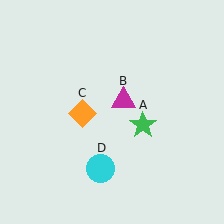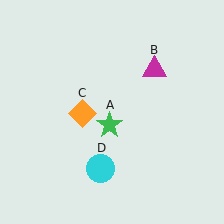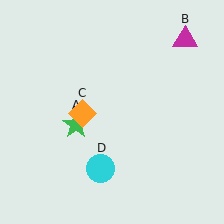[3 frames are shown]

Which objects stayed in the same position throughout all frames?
Orange diamond (object C) and cyan circle (object D) remained stationary.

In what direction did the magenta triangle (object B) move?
The magenta triangle (object B) moved up and to the right.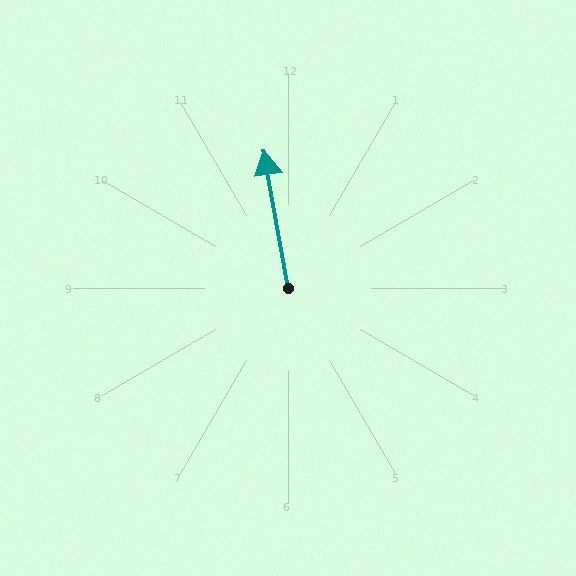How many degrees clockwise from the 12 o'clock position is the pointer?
Approximately 350 degrees.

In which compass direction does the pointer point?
North.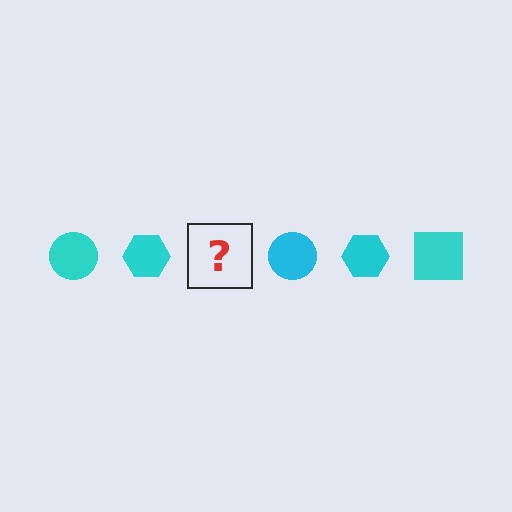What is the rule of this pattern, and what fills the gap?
The rule is that the pattern cycles through circle, hexagon, square shapes in cyan. The gap should be filled with a cyan square.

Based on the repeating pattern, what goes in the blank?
The blank should be a cyan square.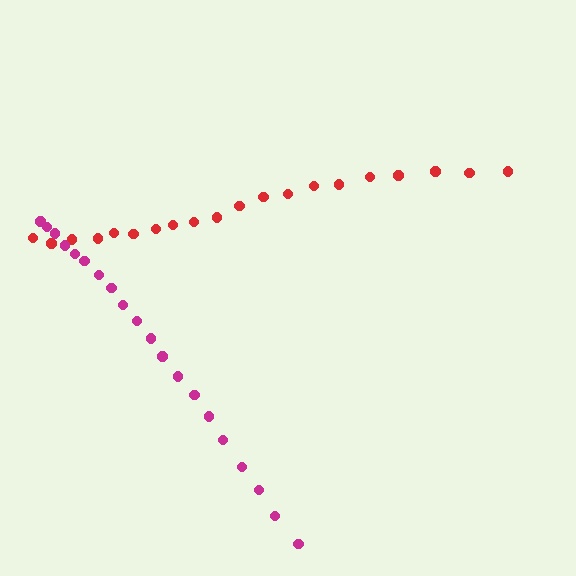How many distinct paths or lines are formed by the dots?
There are 2 distinct paths.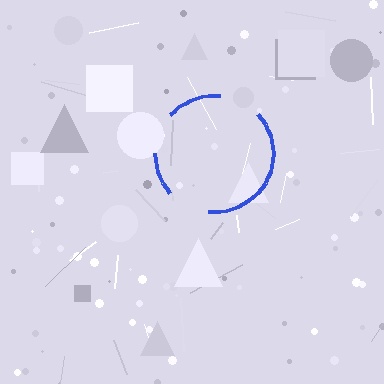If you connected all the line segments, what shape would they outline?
They would outline a circle.